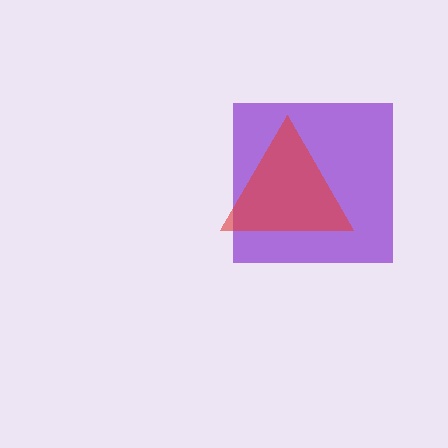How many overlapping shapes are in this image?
There are 2 overlapping shapes in the image.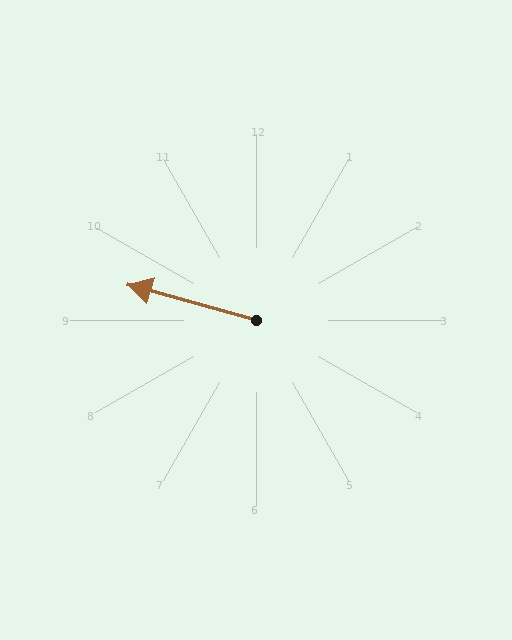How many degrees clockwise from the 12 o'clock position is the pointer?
Approximately 285 degrees.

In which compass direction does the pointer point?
West.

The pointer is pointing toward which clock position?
Roughly 10 o'clock.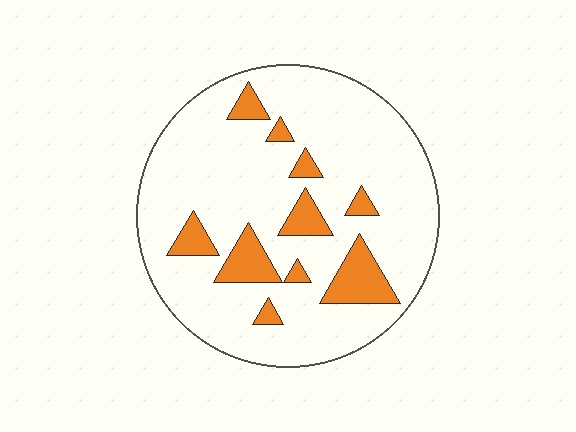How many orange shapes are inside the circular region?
10.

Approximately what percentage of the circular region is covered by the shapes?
Approximately 15%.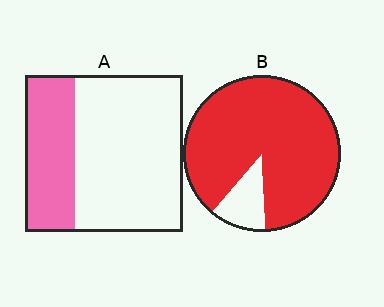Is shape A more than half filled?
No.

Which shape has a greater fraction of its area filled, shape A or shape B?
Shape B.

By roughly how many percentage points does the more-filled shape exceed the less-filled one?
By roughly 55 percentage points (B over A).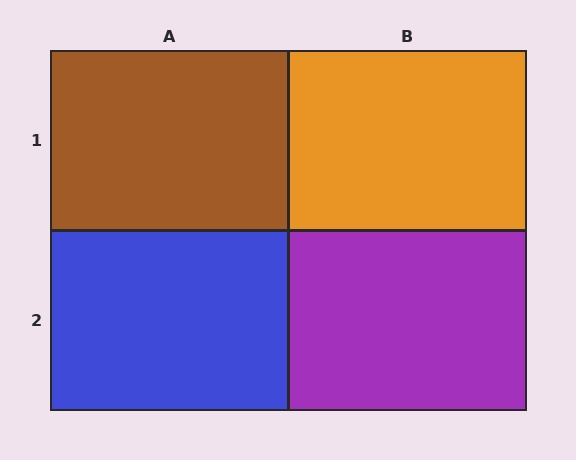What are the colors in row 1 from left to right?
Brown, orange.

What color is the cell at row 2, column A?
Blue.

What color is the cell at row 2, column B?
Purple.